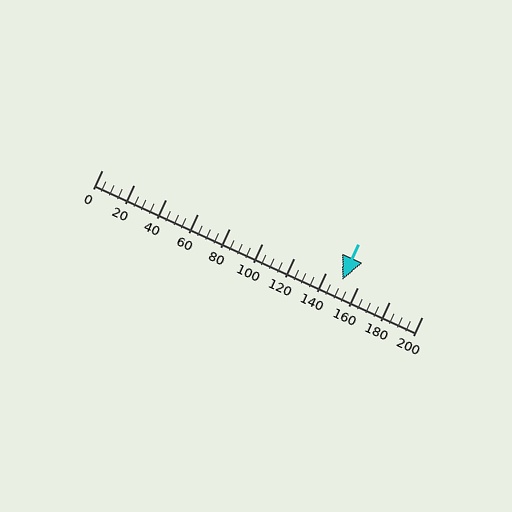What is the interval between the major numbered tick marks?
The major tick marks are spaced 20 units apart.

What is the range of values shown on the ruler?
The ruler shows values from 0 to 200.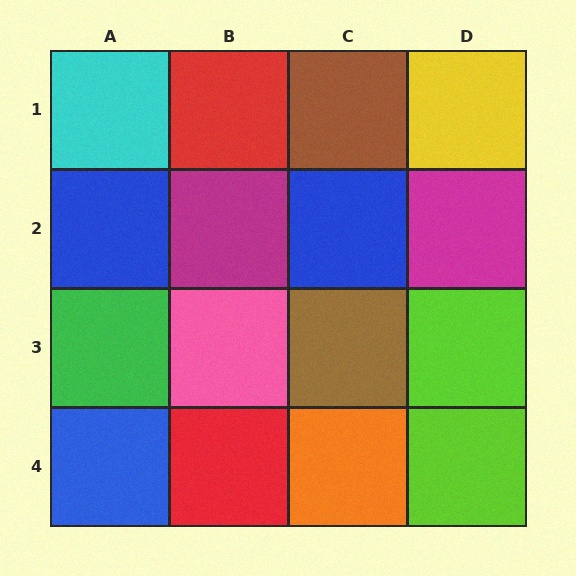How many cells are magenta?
2 cells are magenta.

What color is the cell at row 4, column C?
Orange.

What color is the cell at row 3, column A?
Green.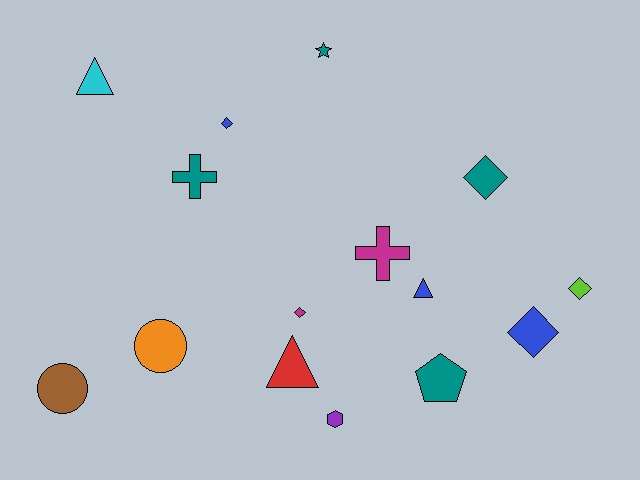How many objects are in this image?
There are 15 objects.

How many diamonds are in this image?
There are 5 diamonds.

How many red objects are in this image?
There is 1 red object.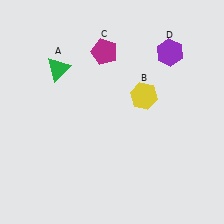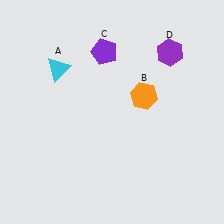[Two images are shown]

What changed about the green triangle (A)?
In Image 1, A is green. In Image 2, it changed to cyan.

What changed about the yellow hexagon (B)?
In Image 1, B is yellow. In Image 2, it changed to orange.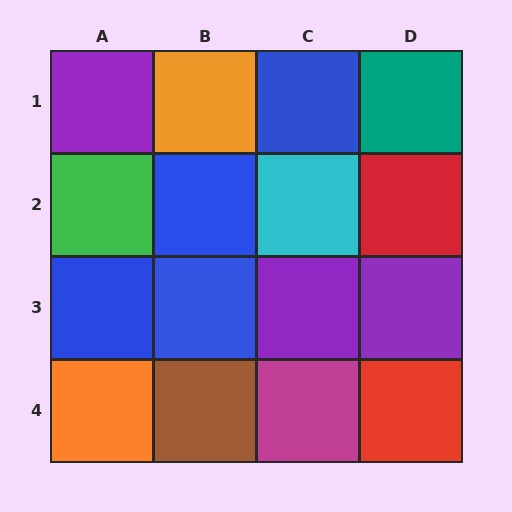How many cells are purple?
3 cells are purple.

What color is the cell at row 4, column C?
Magenta.